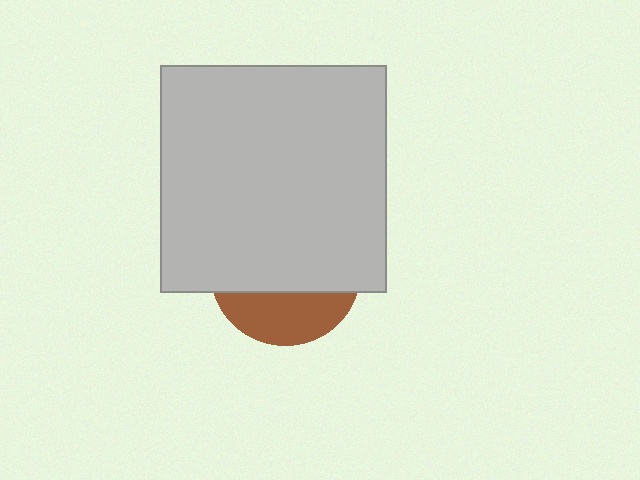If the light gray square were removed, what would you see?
You would see the complete brown circle.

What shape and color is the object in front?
The object in front is a light gray square.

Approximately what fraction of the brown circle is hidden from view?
Roughly 69% of the brown circle is hidden behind the light gray square.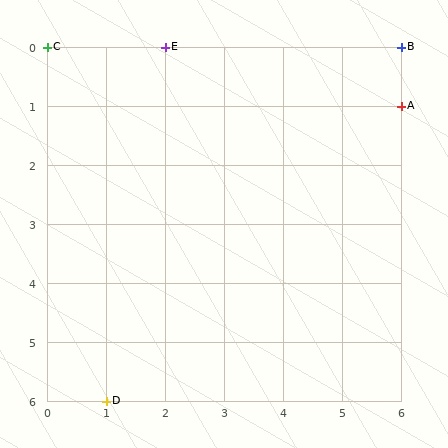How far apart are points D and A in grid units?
Points D and A are 5 columns and 5 rows apart (about 7.1 grid units diagonally).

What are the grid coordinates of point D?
Point D is at grid coordinates (1, 6).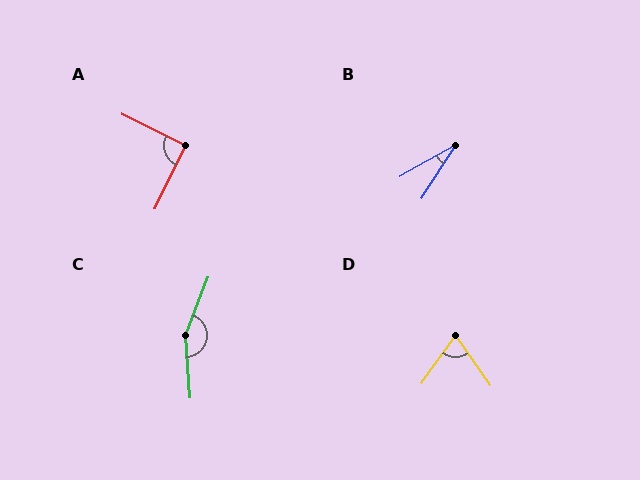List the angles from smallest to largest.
B (27°), D (70°), A (91°), C (155°).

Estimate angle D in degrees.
Approximately 70 degrees.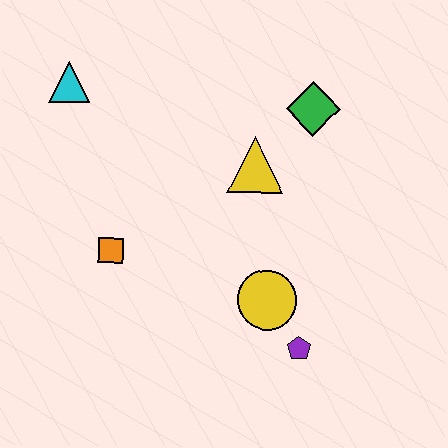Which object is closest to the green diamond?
The yellow triangle is closest to the green diamond.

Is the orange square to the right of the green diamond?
No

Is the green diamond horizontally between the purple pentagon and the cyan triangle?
No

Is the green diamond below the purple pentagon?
No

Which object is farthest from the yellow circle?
The cyan triangle is farthest from the yellow circle.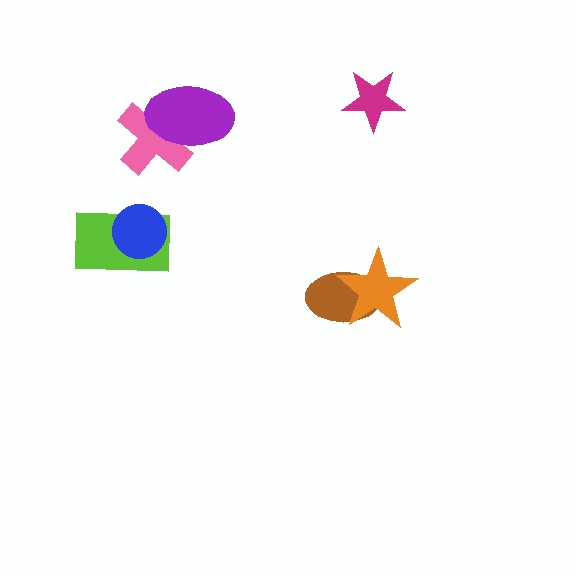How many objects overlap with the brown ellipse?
1 object overlaps with the brown ellipse.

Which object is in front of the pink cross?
The purple ellipse is in front of the pink cross.